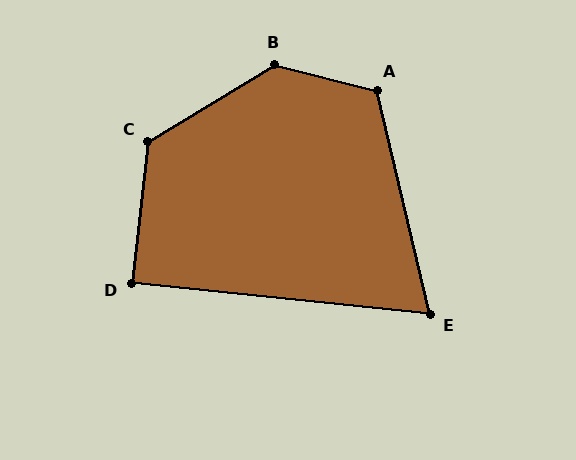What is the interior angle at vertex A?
Approximately 117 degrees (obtuse).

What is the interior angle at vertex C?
Approximately 128 degrees (obtuse).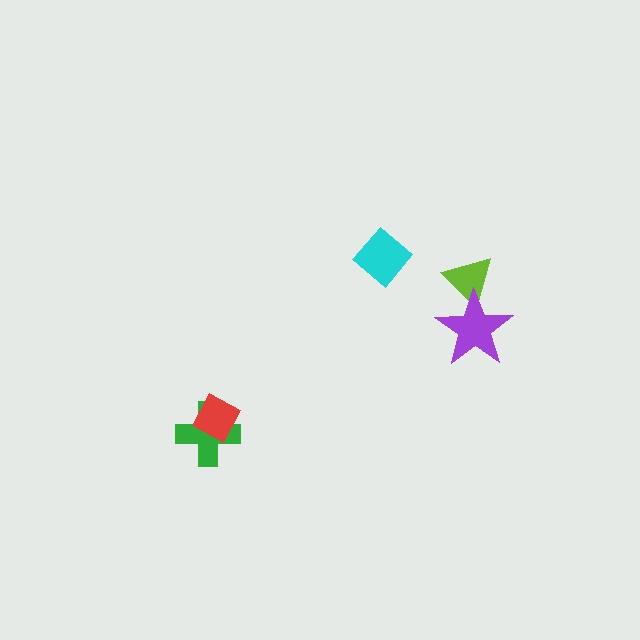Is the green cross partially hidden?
Yes, it is partially covered by another shape.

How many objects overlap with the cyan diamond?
0 objects overlap with the cyan diamond.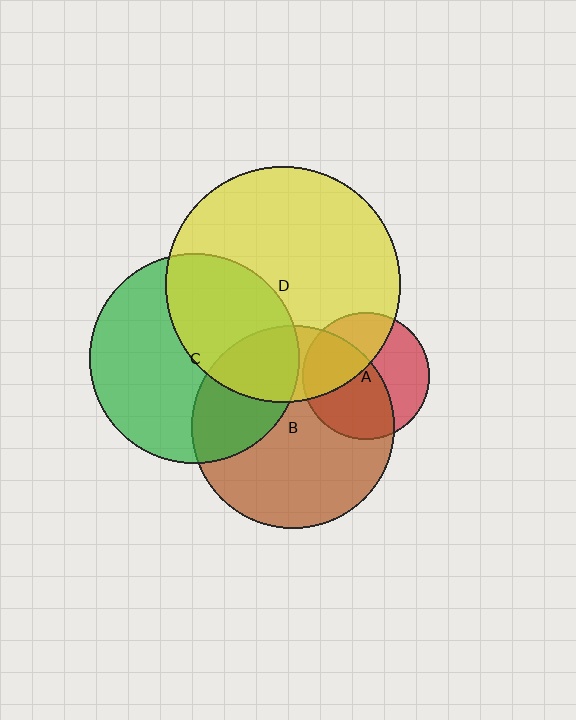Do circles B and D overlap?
Yes.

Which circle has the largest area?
Circle D (yellow).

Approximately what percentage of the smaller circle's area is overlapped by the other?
Approximately 25%.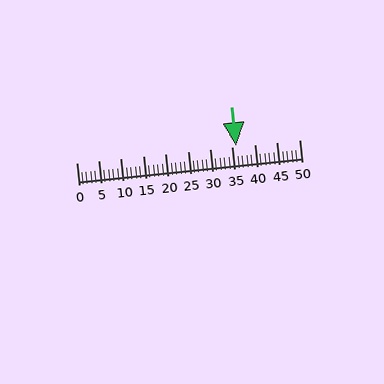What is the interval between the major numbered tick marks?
The major tick marks are spaced 5 units apart.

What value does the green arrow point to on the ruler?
The green arrow points to approximately 36.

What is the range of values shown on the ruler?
The ruler shows values from 0 to 50.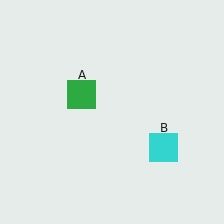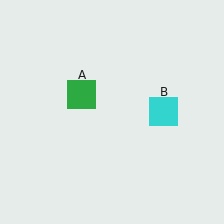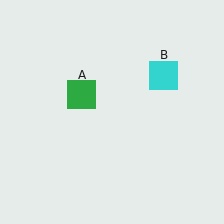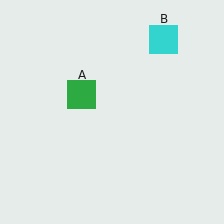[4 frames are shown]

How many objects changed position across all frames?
1 object changed position: cyan square (object B).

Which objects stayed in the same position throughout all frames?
Green square (object A) remained stationary.